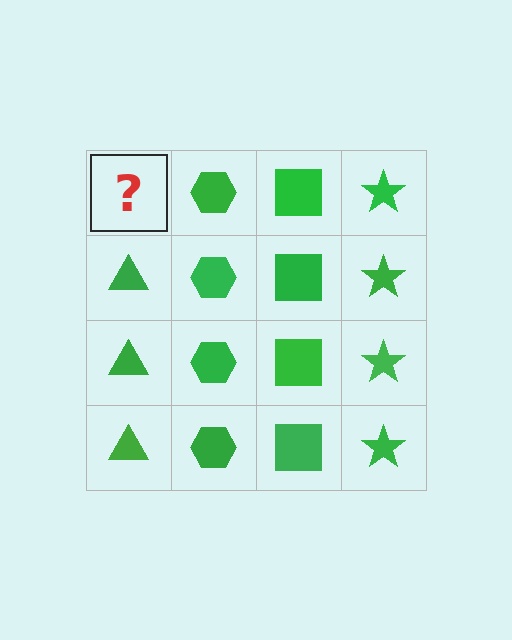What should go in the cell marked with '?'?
The missing cell should contain a green triangle.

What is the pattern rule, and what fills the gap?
The rule is that each column has a consistent shape. The gap should be filled with a green triangle.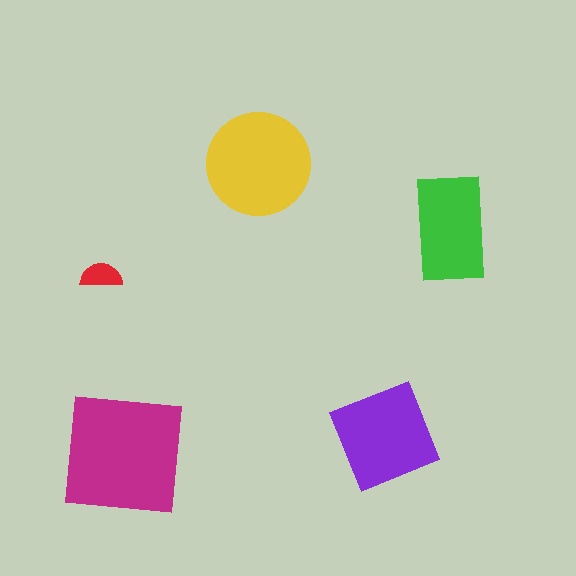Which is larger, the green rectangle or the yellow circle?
The yellow circle.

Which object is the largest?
The magenta square.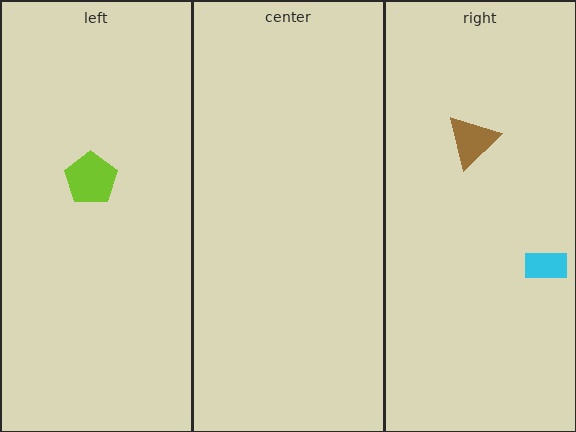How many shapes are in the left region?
1.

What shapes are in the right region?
The cyan rectangle, the brown triangle.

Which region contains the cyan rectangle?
The right region.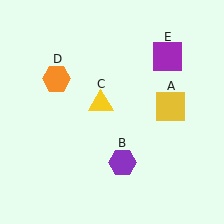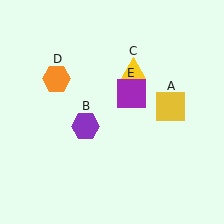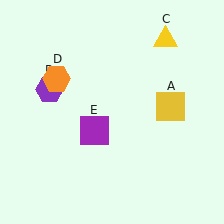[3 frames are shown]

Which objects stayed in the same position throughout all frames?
Yellow square (object A) and orange hexagon (object D) remained stationary.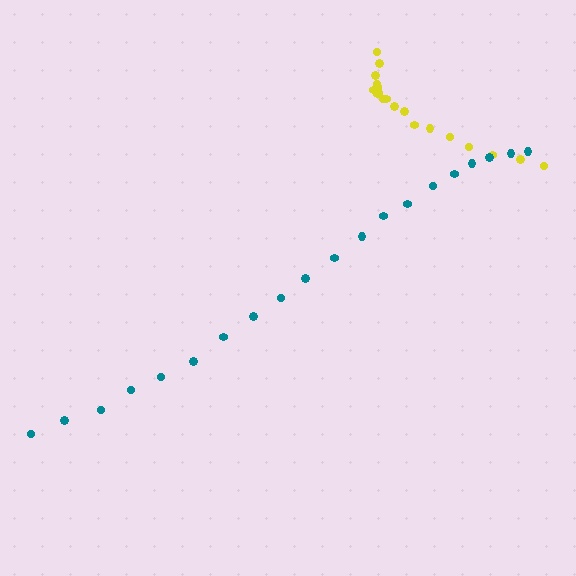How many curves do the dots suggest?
There are 2 distinct paths.